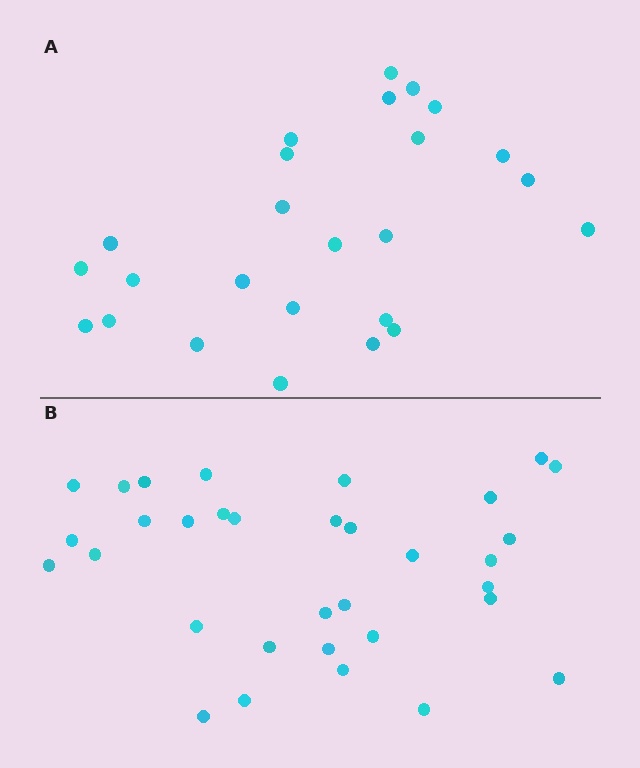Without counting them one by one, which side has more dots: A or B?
Region B (the bottom region) has more dots.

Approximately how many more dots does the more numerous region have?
Region B has roughly 8 or so more dots than region A.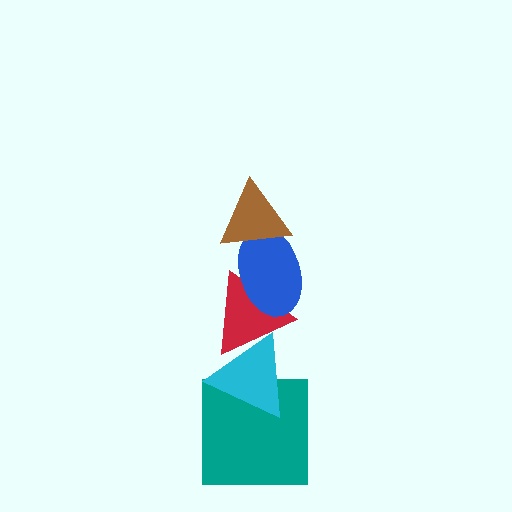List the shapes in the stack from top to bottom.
From top to bottom: the brown triangle, the blue ellipse, the red triangle, the cyan triangle, the teal square.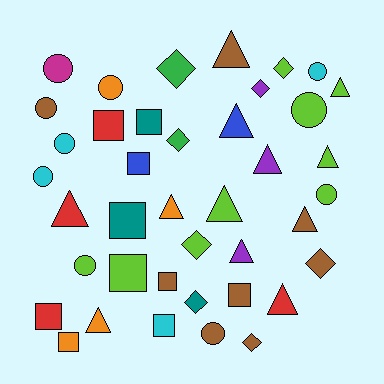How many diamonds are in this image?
There are 8 diamonds.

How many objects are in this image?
There are 40 objects.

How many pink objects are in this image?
There are no pink objects.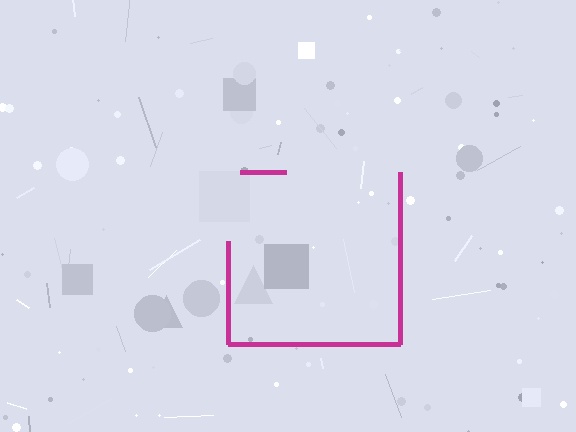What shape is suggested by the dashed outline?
The dashed outline suggests a square.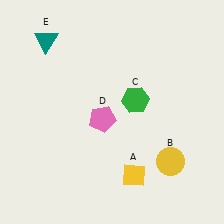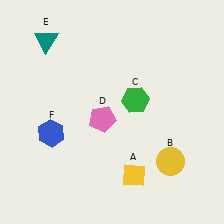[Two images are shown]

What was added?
A blue hexagon (F) was added in Image 2.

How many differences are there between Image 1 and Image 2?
There is 1 difference between the two images.